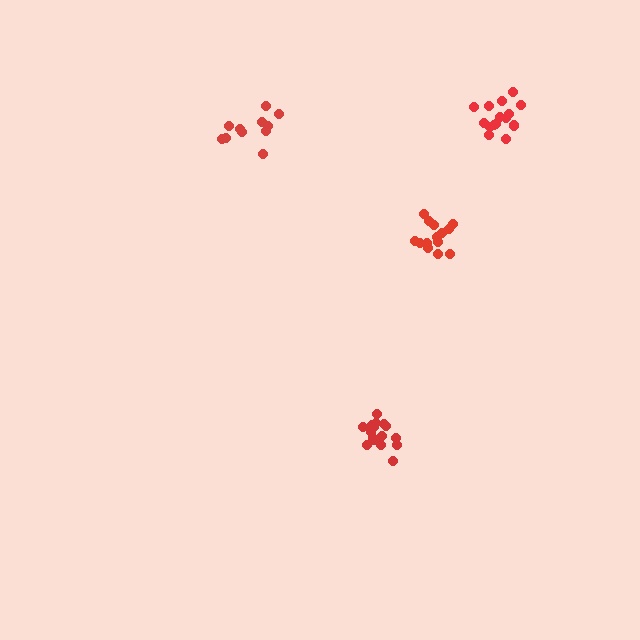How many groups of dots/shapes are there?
There are 4 groups.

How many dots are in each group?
Group 1: 11 dots, Group 2: 14 dots, Group 3: 17 dots, Group 4: 15 dots (57 total).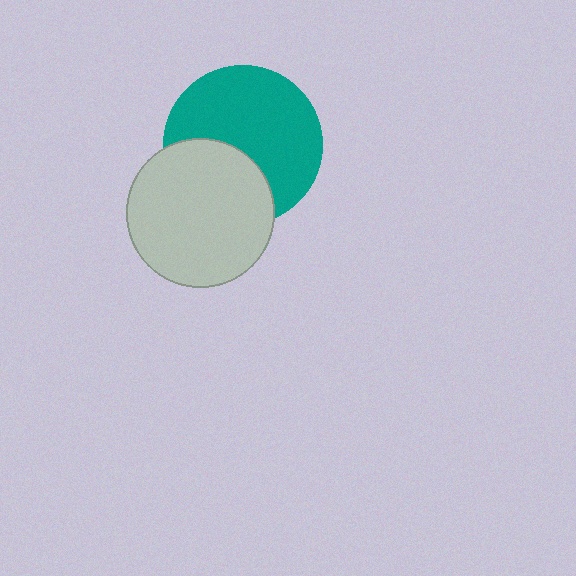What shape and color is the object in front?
The object in front is a light gray circle.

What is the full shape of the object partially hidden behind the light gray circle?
The partially hidden object is a teal circle.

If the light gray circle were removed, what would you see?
You would see the complete teal circle.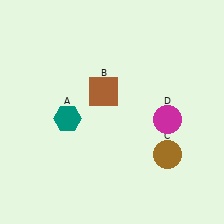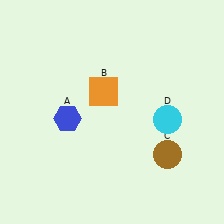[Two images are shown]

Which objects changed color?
A changed from teal to blue. B changed from brown to orange. D changed from magenta to cyan.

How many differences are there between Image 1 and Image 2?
There are 3 differences between the two images.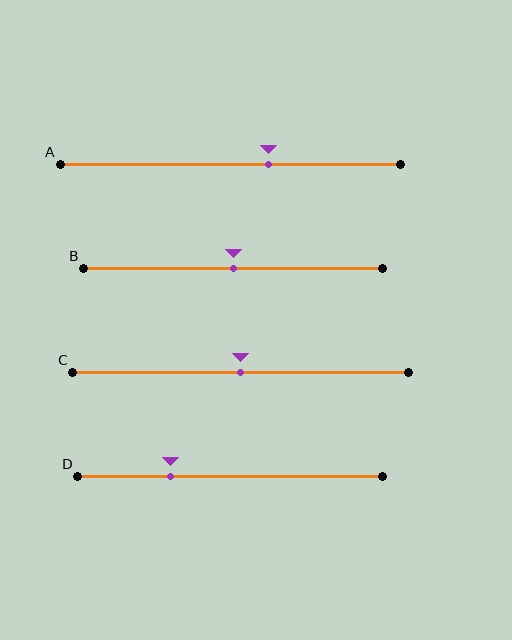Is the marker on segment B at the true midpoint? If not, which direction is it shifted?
Yes, the marker on segment B is at the true midpoint.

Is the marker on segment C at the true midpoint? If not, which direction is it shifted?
Yes, the marker on segment C is at the true midpoint.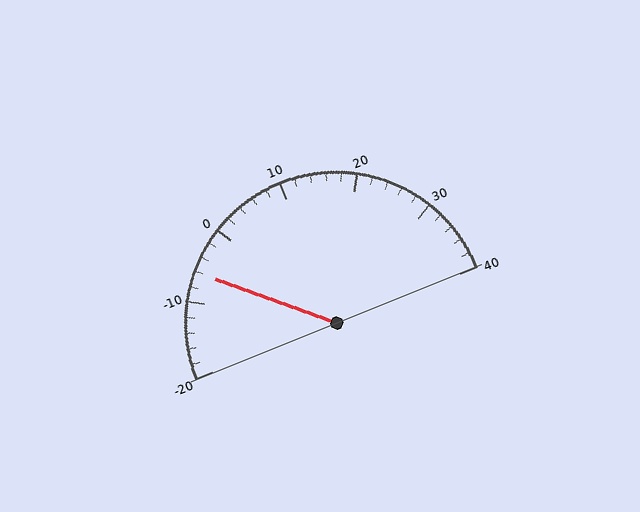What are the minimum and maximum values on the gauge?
The gauge ranges from -20 to 40.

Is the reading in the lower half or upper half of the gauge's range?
The reading is in the lower half of the range (-20 to 40).